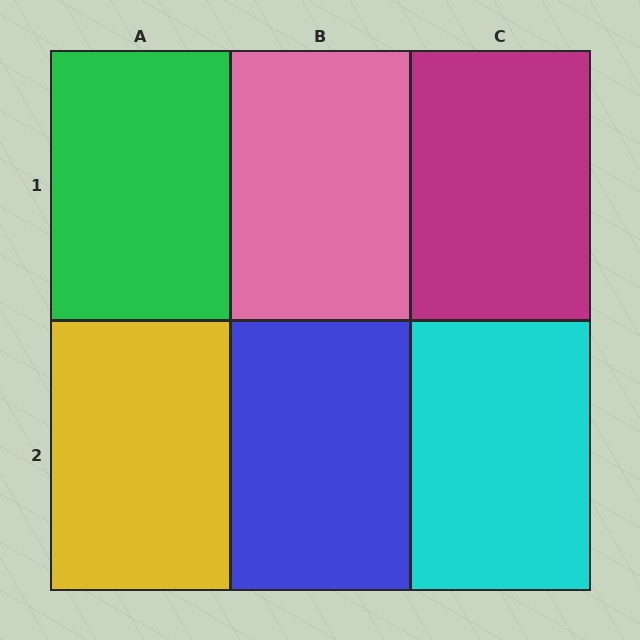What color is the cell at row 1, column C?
Magenta.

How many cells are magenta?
1 cell is magenta.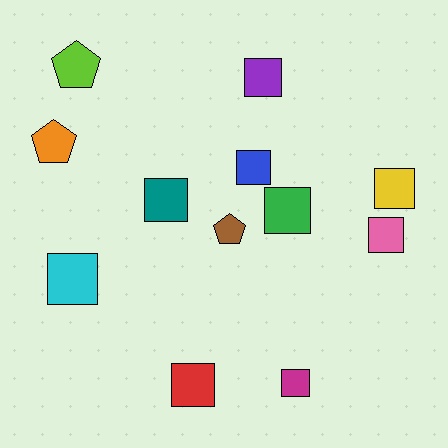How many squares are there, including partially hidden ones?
There are 9 squares.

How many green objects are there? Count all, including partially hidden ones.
There is 1 green object.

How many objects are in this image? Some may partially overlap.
There are 12 objects.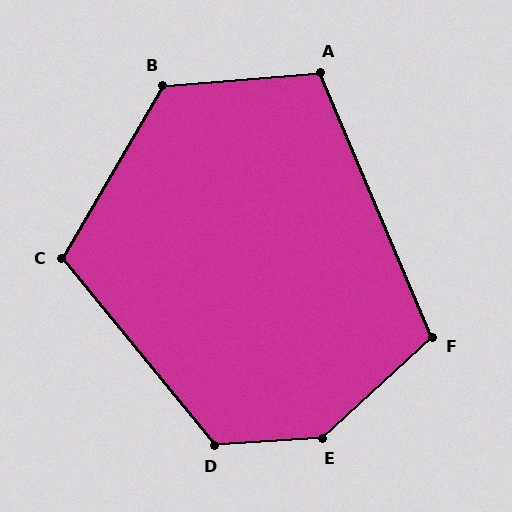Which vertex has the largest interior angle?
E, at approximately 141 degrees.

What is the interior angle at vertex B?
Approximately 125 degrees (obtuse).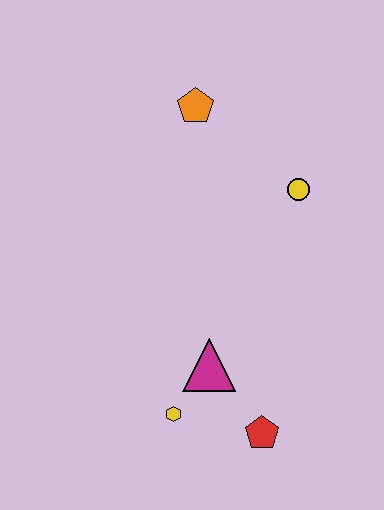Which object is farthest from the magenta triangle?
The orange pentagon is farthest from the magenta triangle.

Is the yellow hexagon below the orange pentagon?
Yes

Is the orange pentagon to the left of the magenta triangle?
Yes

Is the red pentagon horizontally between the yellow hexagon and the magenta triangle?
No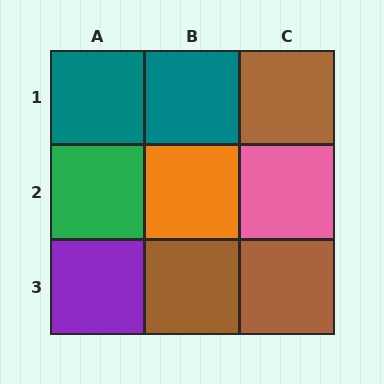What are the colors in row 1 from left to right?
Teal, teal, brown.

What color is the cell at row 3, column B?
Brown.